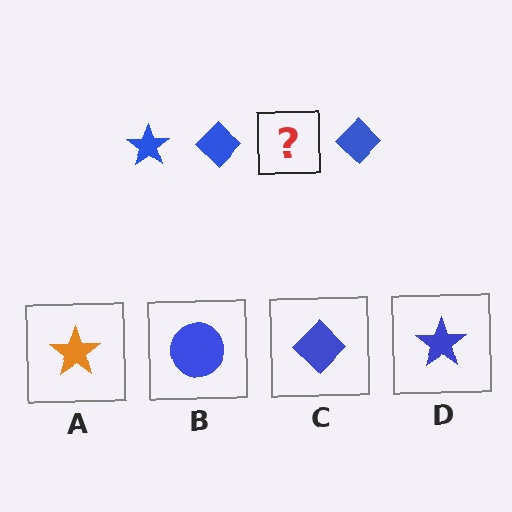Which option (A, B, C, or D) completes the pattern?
D.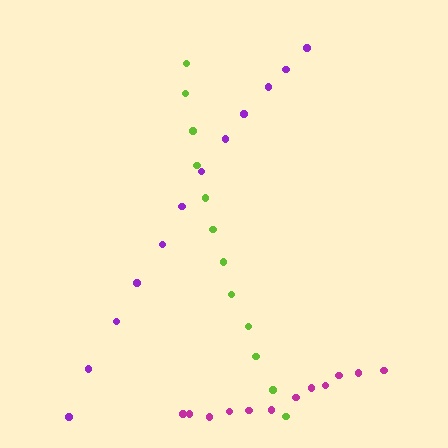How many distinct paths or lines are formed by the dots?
There are 3 distinct paths.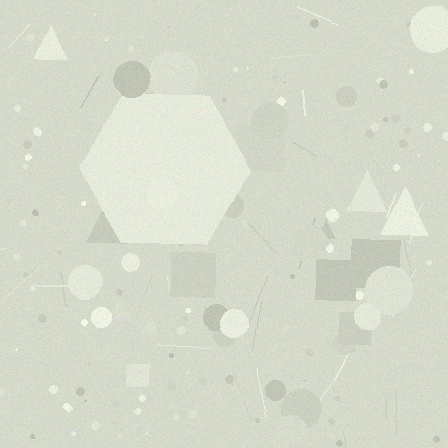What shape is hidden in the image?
A hexagon is hidden in the image.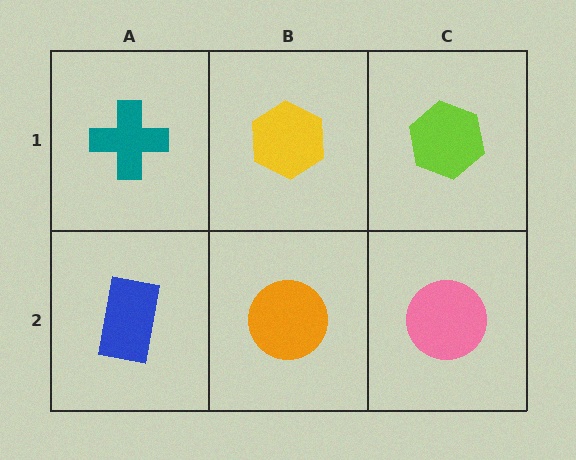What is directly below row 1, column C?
A pink circle.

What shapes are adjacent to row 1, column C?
A pink circle (row 2, column C), a yellow hexagon (row 1, column B).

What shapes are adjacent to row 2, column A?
A teal cross (row 1, column A), an orange circle (row 2, column B).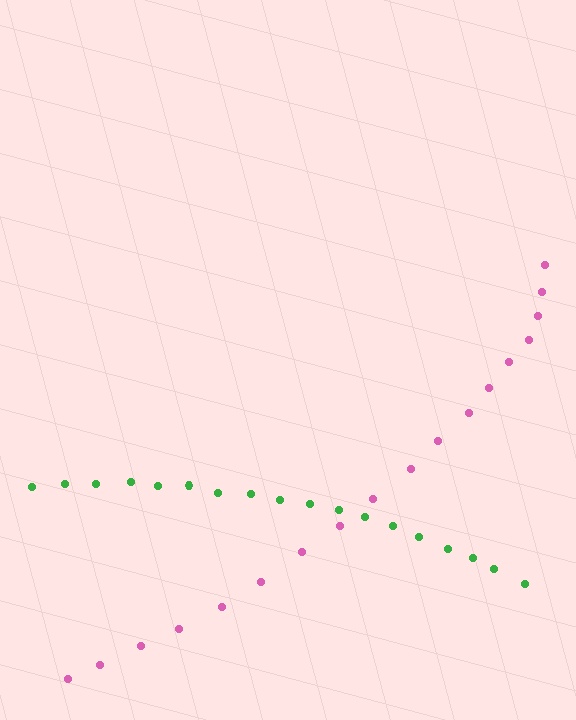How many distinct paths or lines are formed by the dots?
There are 2 distinct paths.